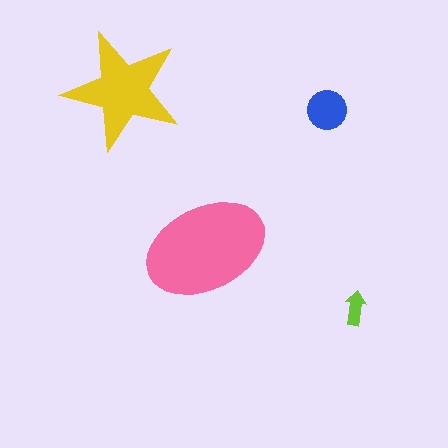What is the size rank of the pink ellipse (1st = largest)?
1st.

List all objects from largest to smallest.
The pink ellipse, the yellow star, the blue circle, the lime arrow.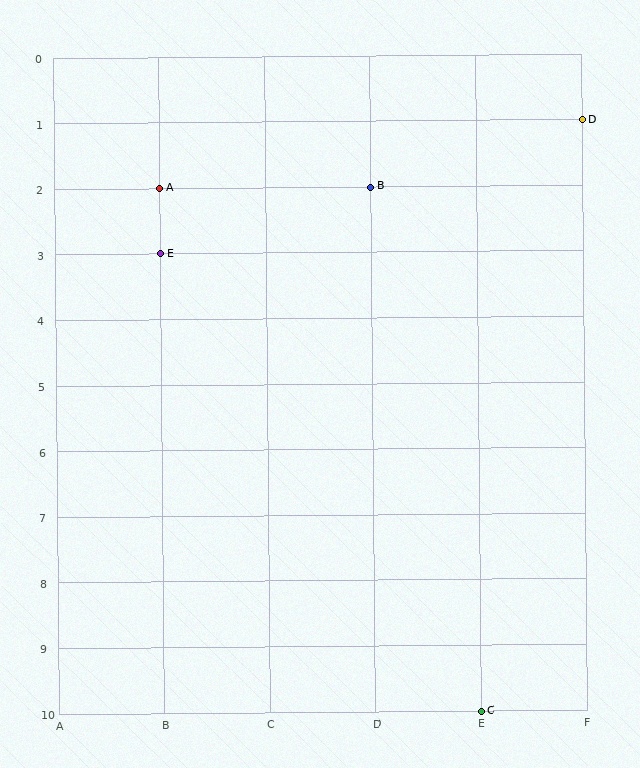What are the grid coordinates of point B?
Point B is at grid coordinates (D, 2).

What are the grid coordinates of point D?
Point D is at grid coordinates (F, 1).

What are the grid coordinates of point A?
Point A is at grid coordinates (B, 2).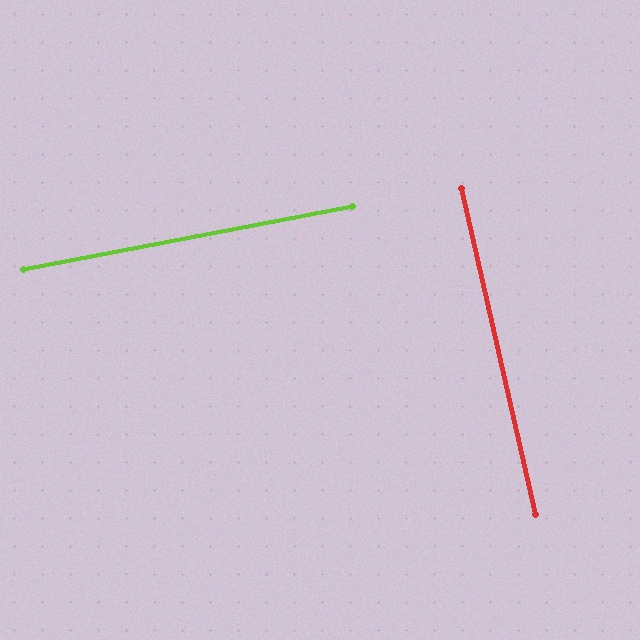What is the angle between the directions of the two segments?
Approximately 88 degrees.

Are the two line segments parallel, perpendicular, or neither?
Perpendicular — they meet at approximately 88°.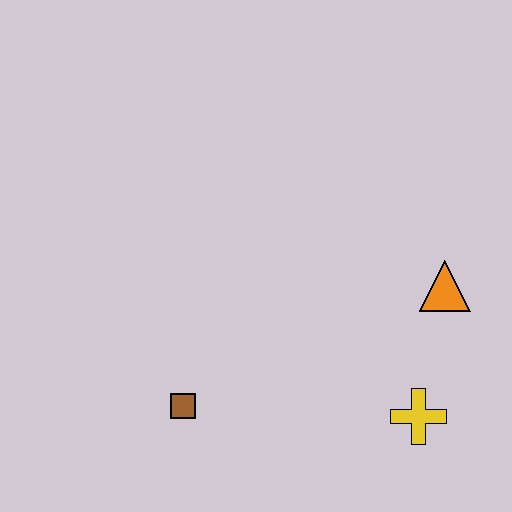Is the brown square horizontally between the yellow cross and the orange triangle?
No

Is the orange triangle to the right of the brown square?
Yes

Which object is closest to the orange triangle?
The yellow cross is closest to the orange triangle.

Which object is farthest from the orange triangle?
The brown square is farthest from the orange triangle.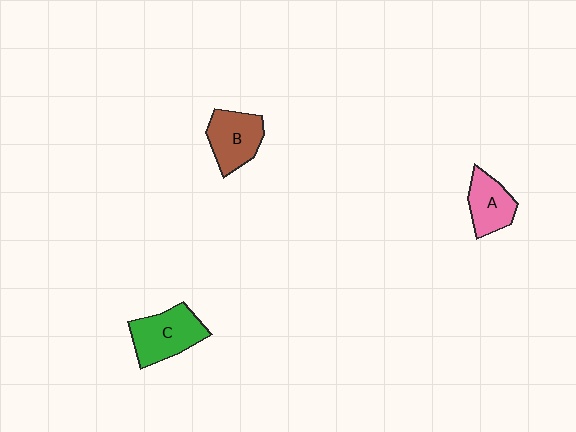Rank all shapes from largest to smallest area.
From largest to smallest: C (green), B (brown), A (pink).